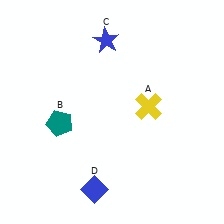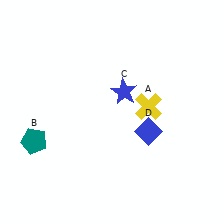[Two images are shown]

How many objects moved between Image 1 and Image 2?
3 objects moved between the two images.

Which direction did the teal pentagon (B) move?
The teal pentagon (B) moved left.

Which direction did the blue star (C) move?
The blue star (C) moved down.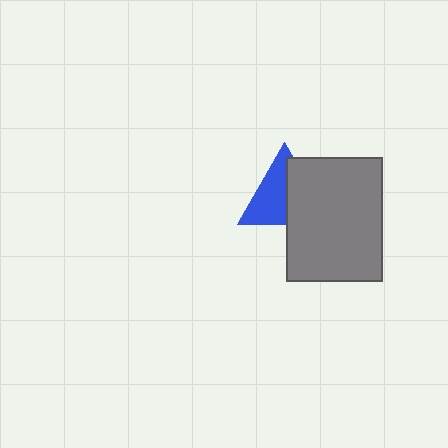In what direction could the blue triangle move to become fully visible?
The blue triangle could move left. That would shift it out from behind the gray rectangle entirely.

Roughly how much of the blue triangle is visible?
About half of it is visible (roughly 53%).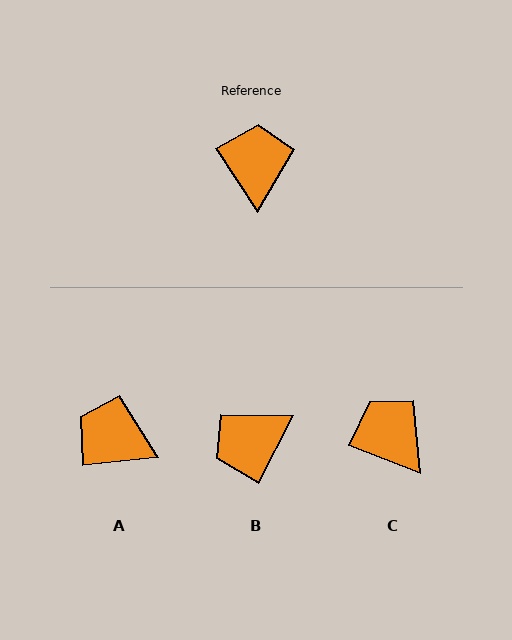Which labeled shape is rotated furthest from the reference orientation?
B, about 120 degrees away.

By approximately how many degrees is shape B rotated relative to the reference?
Approximately 120 degrees counter-clockwise.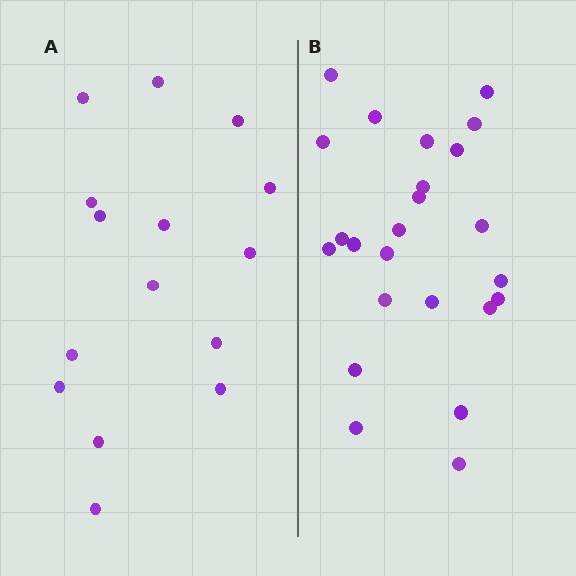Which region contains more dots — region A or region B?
Region B (the right region) has more dots.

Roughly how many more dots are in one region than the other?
Region B has roughly 8 or so more dots than region A.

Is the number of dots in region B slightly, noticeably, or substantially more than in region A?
Region B has substantially more. The ratio is roughly 1.6 to 1.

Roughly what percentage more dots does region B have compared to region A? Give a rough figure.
About 60% more.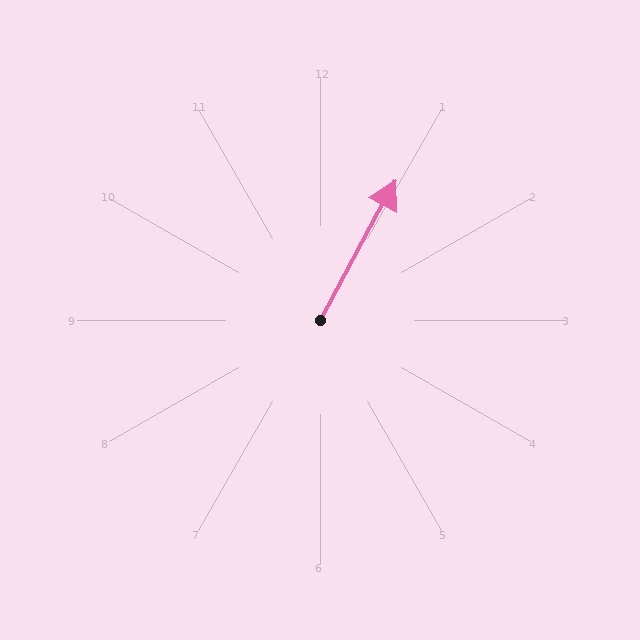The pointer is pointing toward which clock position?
Roughly 1 o'clock.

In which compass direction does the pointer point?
Northeast.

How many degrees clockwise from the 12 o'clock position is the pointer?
Approximately 28 degrees.